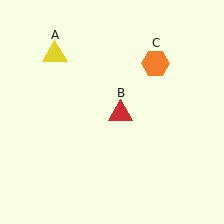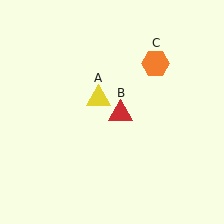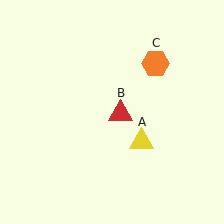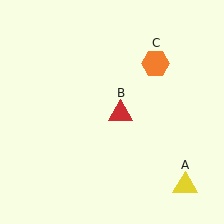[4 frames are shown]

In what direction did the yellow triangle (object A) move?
The yellow triangle (object A) moved down and to the right.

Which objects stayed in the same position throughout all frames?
Red triangle (object B) and orange hexagon (object C) remained stationary.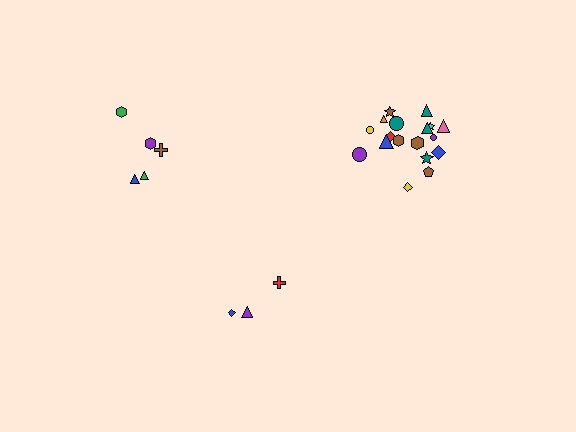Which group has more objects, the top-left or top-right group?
The top-right group.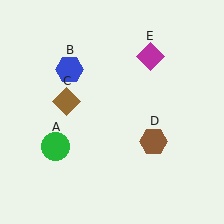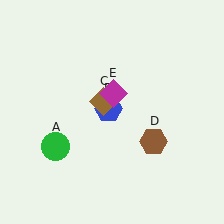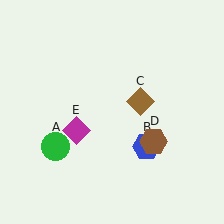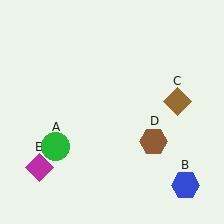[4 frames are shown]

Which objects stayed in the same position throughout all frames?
Green circle (object A) and brown hexagon (object D) remained stationary.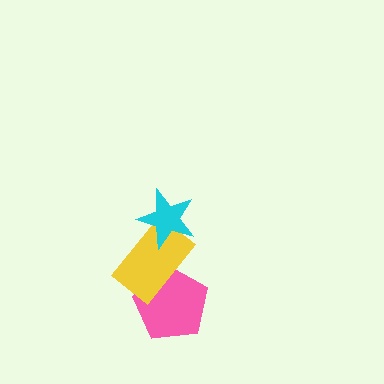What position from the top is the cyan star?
The cyan star is 1st from the top.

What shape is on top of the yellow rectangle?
The cyan star is on top of the yellow rectangle.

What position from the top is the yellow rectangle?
The yellow rectangle is 2nd from the top.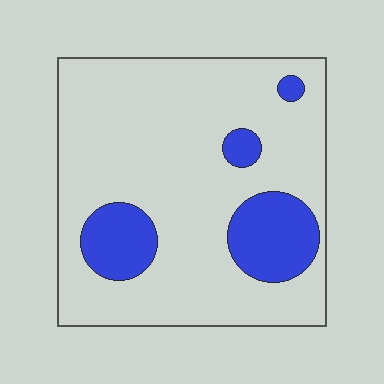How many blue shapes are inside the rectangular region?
4.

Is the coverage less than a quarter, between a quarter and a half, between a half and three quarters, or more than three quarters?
Less than a quarter.